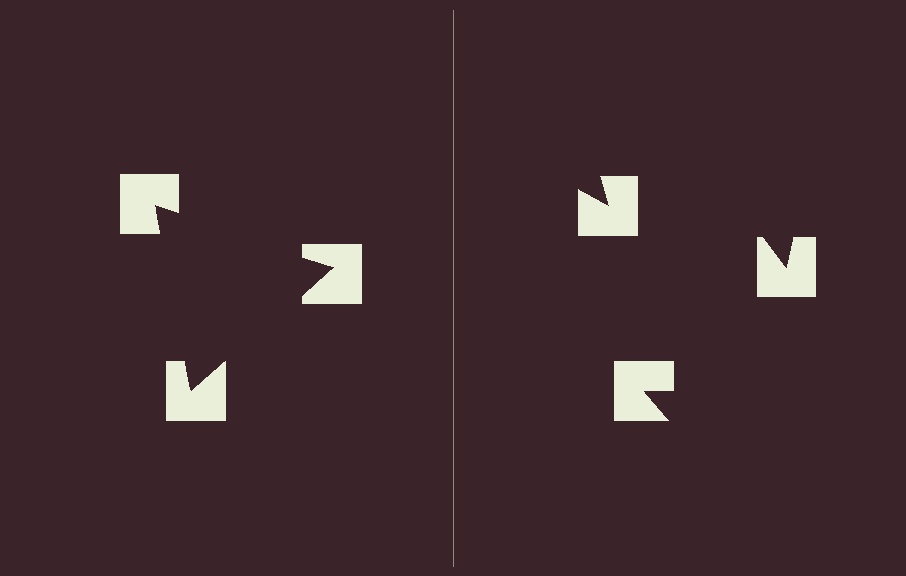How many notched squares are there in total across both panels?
6 — 3 on each side.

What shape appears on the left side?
An illusory triangle.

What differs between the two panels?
The notched squares are positioned identically on both sides; only the wedge orientations differ. On the left they align to a triangle; on the right they are misaligned.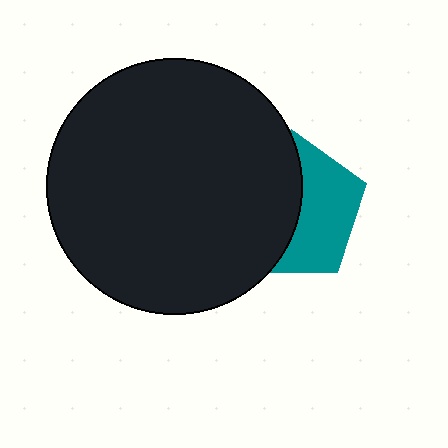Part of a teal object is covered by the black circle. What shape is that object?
It is a pentagon.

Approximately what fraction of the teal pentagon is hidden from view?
Roughly 54% of the teal pentagon is hidden behind the black circle.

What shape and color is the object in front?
The object in front is a black circle.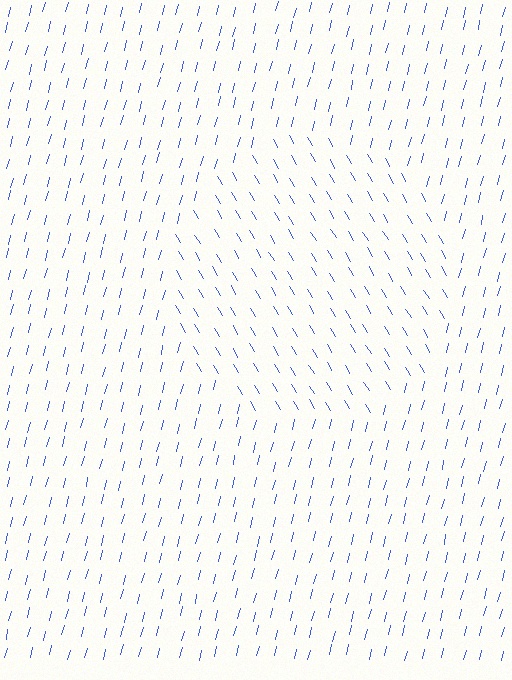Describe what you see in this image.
The image is filled with small blue line segments. A circle region in the image has lines oriented differently from the surrounding lines, creating a visible texture boundary.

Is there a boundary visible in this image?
Yes, there is a texture boundary formed by a change in line orientation.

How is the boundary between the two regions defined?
The boundary is defined purely by a change in line orientation (approximately 45 degrees difference). All lines are the same color and thickness.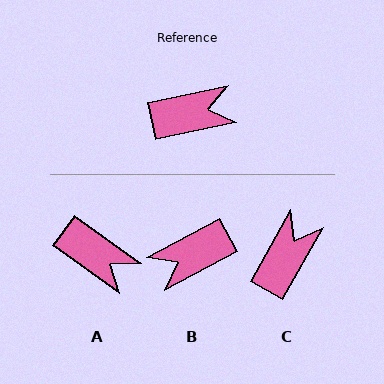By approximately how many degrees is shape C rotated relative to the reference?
Approximately 49 degrees counter-clockwise.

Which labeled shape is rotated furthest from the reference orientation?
B, about 164 degrees away.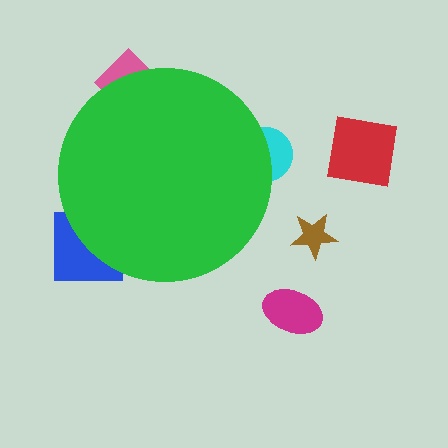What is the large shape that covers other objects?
A green circle.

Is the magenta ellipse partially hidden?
No, the magenta ellipse is fully visible.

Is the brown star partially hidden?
No, the brown star is fully visible.